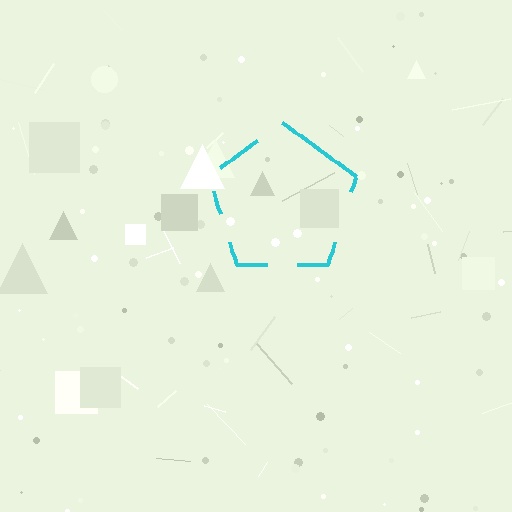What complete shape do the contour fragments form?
The contour fragments form a pentagon.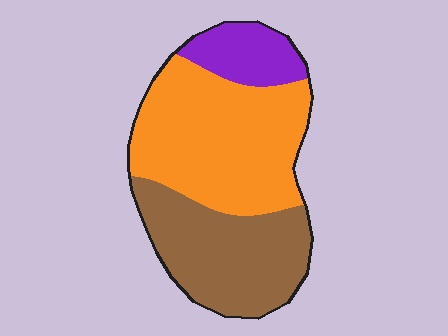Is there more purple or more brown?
Brown.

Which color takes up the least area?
Purple, at roughly 15%.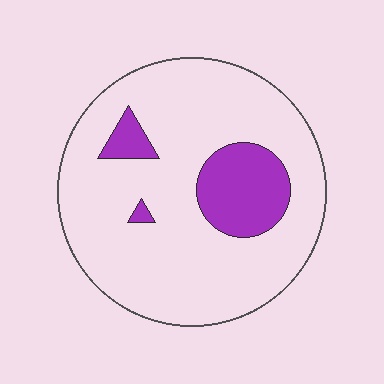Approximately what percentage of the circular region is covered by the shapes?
Approximately 15%.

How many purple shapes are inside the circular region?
3.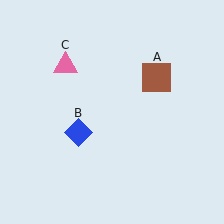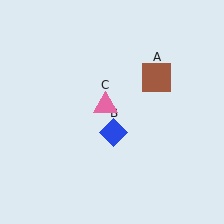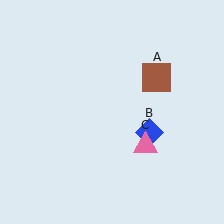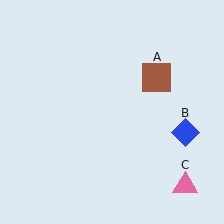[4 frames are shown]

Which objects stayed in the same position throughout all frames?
Brown square (object A) remained stationary.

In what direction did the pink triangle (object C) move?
The pink triangle (object C) moved down and to the right.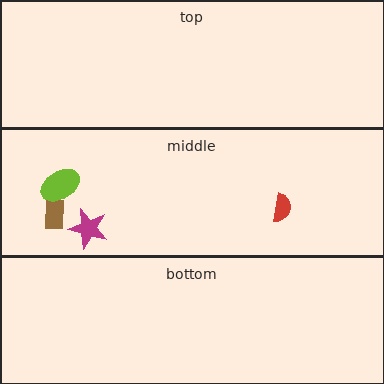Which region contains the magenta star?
The middle region.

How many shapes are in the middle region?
4.